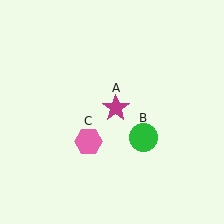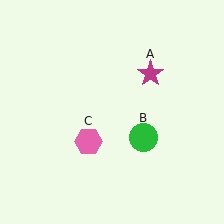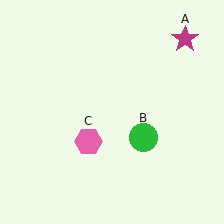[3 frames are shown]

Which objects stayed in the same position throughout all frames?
Green circle (object B) and pink hexagon (object C) remained stationary.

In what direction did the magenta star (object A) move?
The magenta star (object A) moved up and to the right.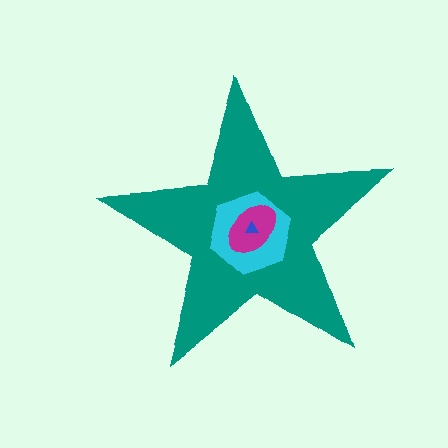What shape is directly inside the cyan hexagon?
The magenta ellipse.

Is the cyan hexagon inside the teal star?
Yes.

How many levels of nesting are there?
4.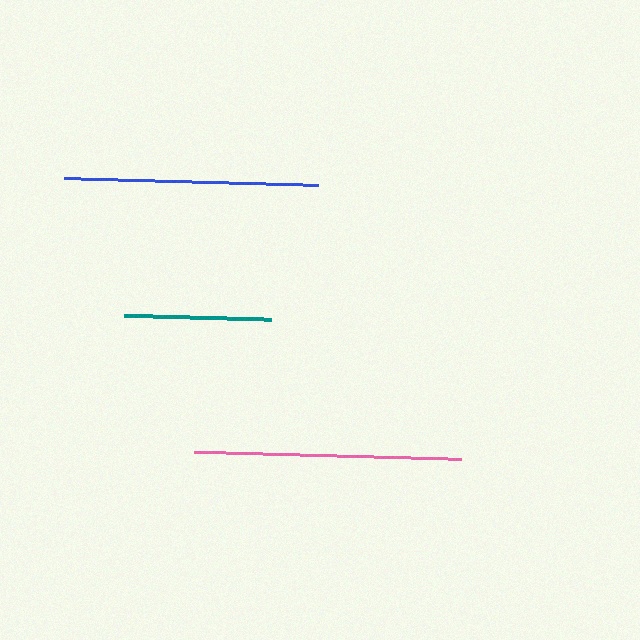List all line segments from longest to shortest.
From longest to shortest: pink, blue, teal.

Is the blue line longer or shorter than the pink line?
The pink line is longer than the blue line.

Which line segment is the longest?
The pink line is the longest at approximately 267 pixels.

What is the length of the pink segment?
The pink segment is approximately 267 pixels long.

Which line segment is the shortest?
The teal line is the shortest at approximately 147 pixels.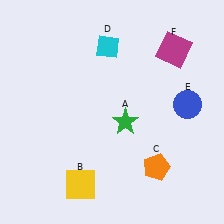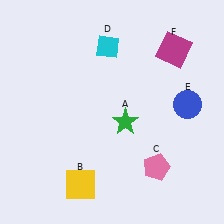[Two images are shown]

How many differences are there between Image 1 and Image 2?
There is 1 difference between the two images.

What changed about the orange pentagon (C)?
In Image 1, C is orange. In Image 2, it changed to pink.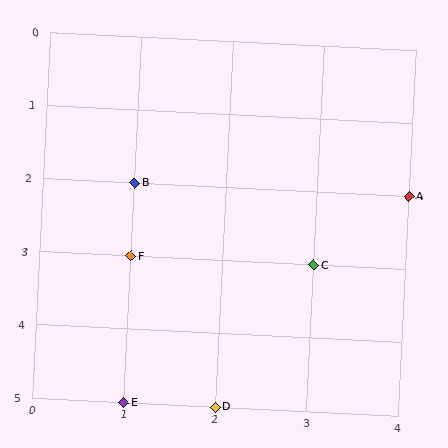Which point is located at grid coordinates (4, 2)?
Point A is at (4, 2).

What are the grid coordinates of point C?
Point C is at grid coordinates (3, 3).